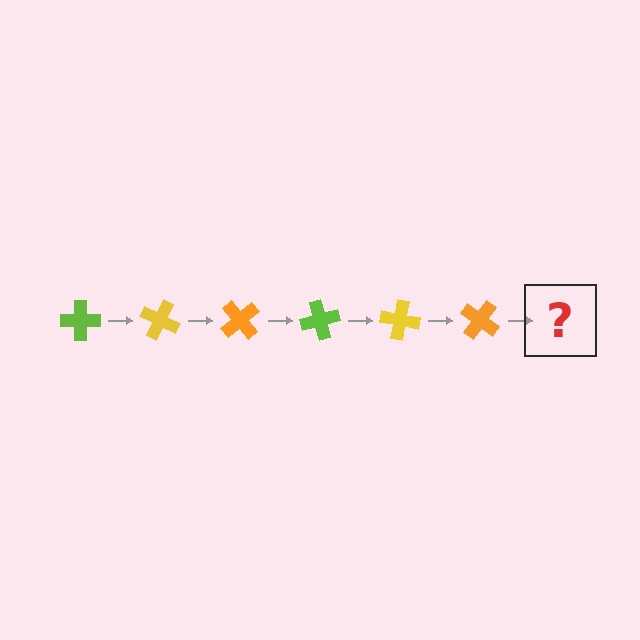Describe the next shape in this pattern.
It should be a lime cross, rotated 150 degrees from the start.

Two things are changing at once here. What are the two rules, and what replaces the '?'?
The two rules are that it rotates 25 degrees each step and the color cycles through lime, yellow, and orange. The '?' should be a lime cross, rotated 150 degrees from the start.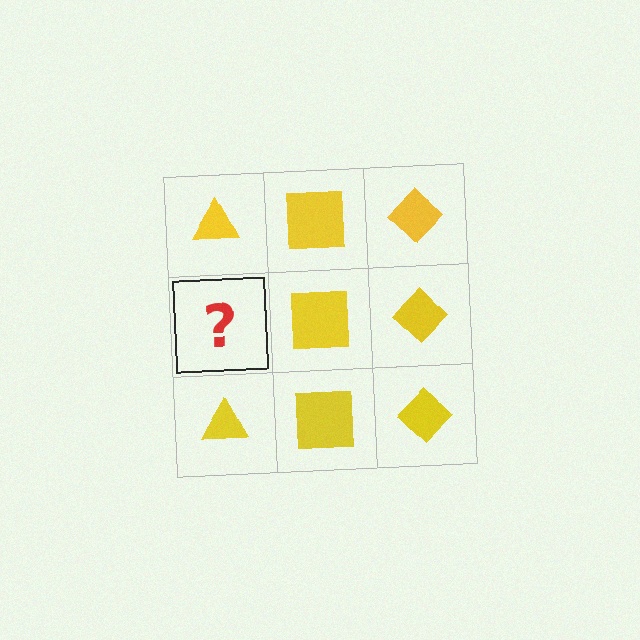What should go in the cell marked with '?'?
The missing cell should contain a yellow triangle.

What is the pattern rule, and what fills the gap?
The rule is that each column has a consistent shape. The gap should be filled with a yellow triangle.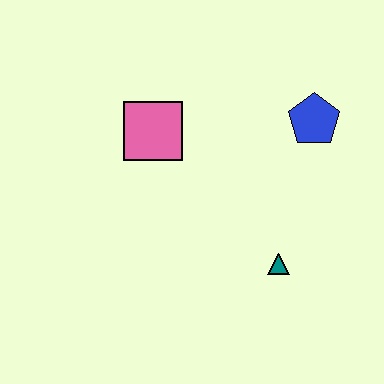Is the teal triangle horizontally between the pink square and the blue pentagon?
Yes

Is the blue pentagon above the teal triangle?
Yes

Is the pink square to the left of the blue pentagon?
Yes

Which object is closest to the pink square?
The blue pentagon is closest to the pink square.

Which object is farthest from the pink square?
The teal triangle is farthest from the pink square.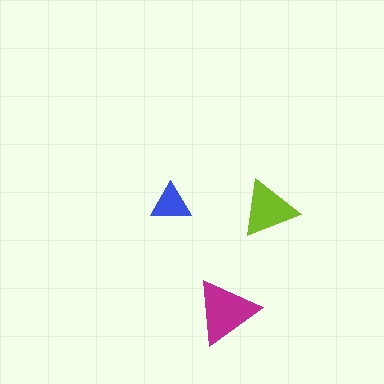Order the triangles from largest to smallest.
the magenta one, the lime one, the blue one.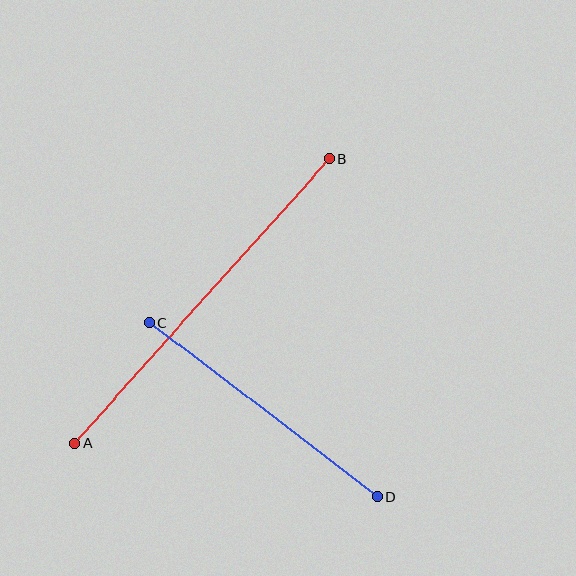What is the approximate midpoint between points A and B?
The midpoint is at approximately (202, 301) pixels.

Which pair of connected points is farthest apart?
Points A and B are farthest apart.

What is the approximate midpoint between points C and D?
The midpoint is at approximately (263, 409) pixels.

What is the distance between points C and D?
The distance is approximately 287 pixels.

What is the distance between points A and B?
The distance is approximately 382 pixels.